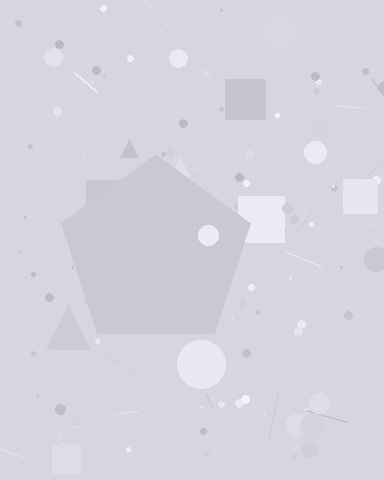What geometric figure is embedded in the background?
A pentagon is embedded in the background.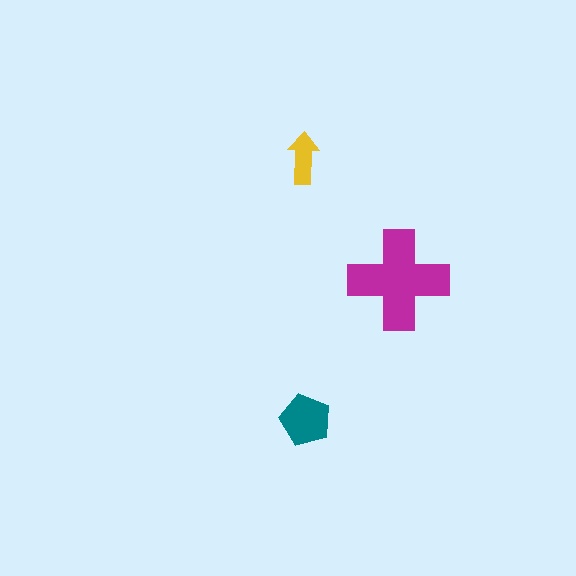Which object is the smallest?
The yellow arrow.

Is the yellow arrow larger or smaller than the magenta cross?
Smaller.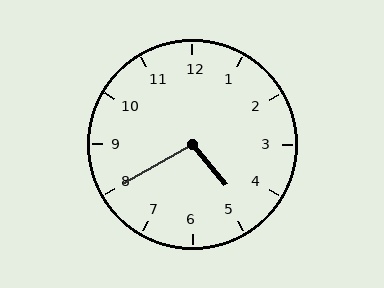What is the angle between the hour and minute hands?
Approximately 100 degrees.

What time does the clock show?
4:40.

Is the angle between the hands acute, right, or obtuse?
It is obtuse.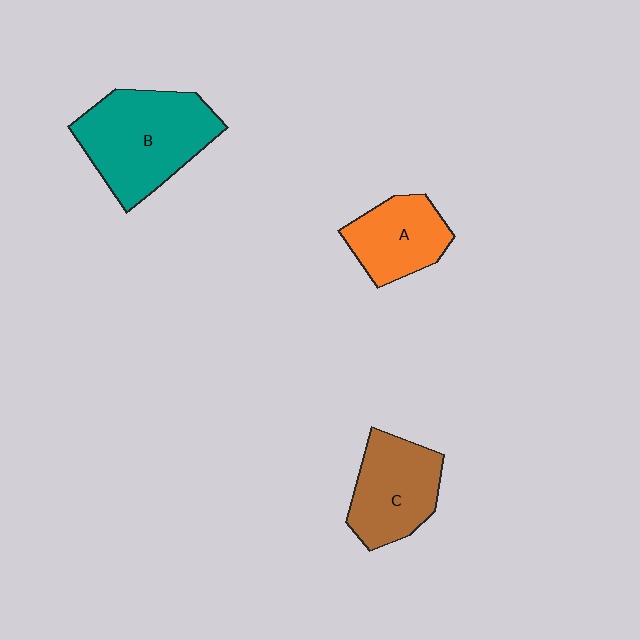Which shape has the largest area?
Shape B (teal).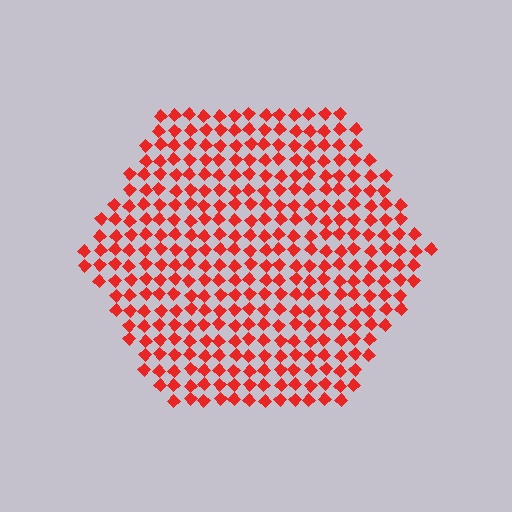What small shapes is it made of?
It is made of small diamonds.